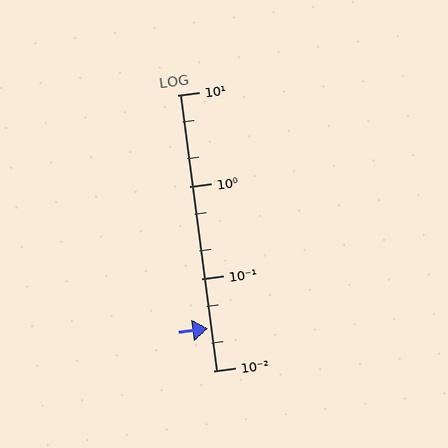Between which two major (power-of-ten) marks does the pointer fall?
The pointer is between 0.01 and 0.1.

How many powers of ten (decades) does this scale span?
The scale spans 3 decades, from 0.01 to 10.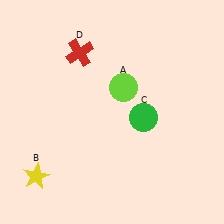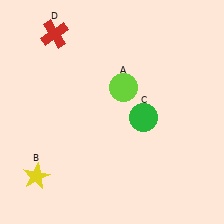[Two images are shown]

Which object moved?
The red cross (D) moved left.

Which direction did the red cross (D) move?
The red cross (D) moved left.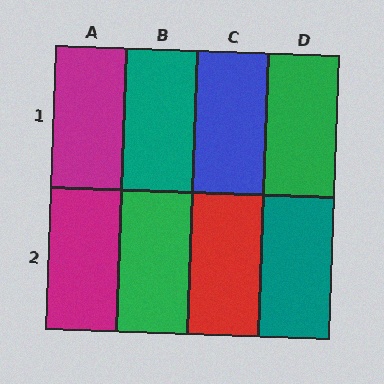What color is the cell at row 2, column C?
Red.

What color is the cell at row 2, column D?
Teal.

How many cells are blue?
1 cell is blue.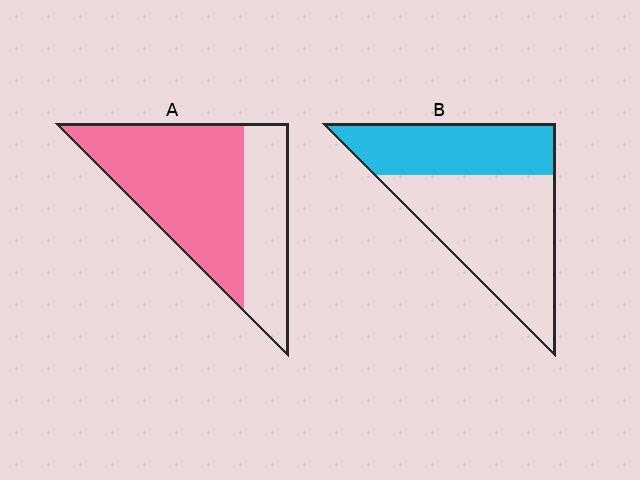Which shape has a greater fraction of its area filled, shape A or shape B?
Shape A.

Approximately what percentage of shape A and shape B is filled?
A is approximately 65% and B is approximately 40%.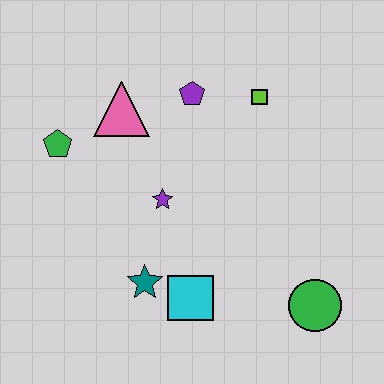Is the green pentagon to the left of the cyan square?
Yes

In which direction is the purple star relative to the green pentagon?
The purple star is to the right of the green pentagon.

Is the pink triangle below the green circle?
No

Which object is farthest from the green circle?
The green pentagon is farthest from the green circle.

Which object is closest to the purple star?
The teal star is closest to the purple star.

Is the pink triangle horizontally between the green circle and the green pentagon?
Yes